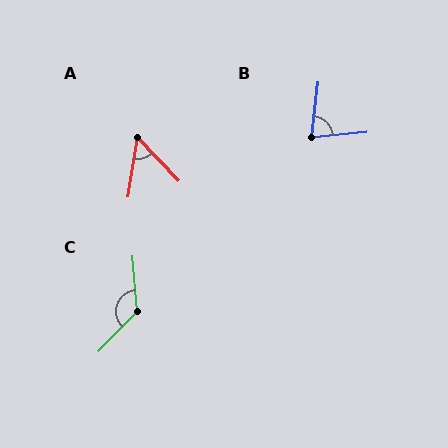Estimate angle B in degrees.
Approximately 78 degrees.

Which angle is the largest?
C, at approximately 131 degrees.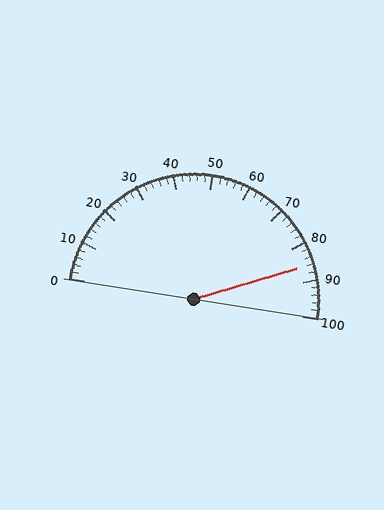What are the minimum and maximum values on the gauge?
The gauge ranges from 0 to 100.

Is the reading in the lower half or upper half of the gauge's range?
The reading is in the upper half of the range (0 to 100).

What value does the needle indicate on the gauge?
The needle indicates approximately 86.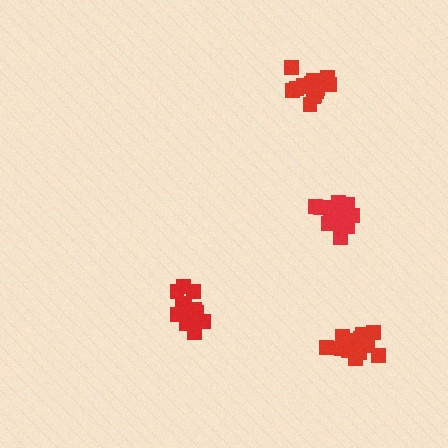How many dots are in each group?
Group 1: 14 dots, Group 2: 18 dots, Group 3: 14 dots, Group 4: 19 dots (65 total).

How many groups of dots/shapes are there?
There are 4 groups.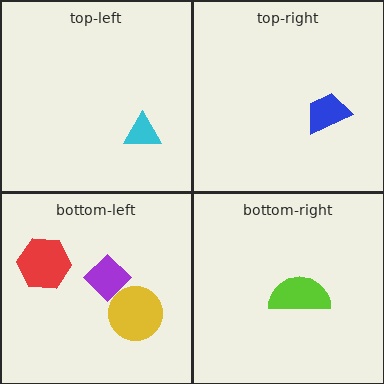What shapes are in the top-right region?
The blue trapezoid.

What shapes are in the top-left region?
The cyan triangle.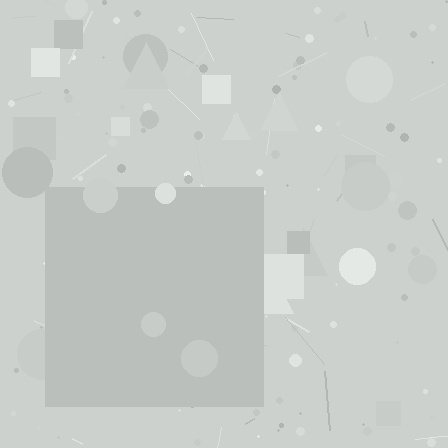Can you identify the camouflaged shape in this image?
The camouflaged shape is a square.